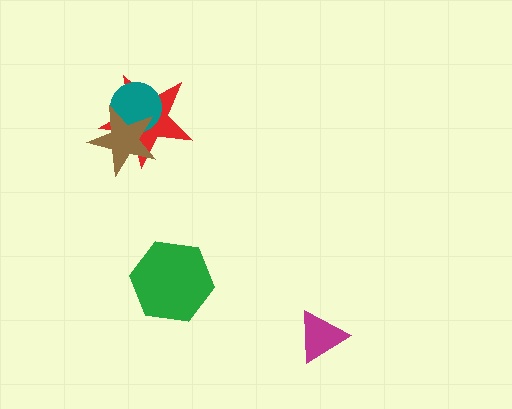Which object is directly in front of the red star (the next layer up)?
The teal circle is directly in front of the red star.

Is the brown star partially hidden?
No, no other shape covers it.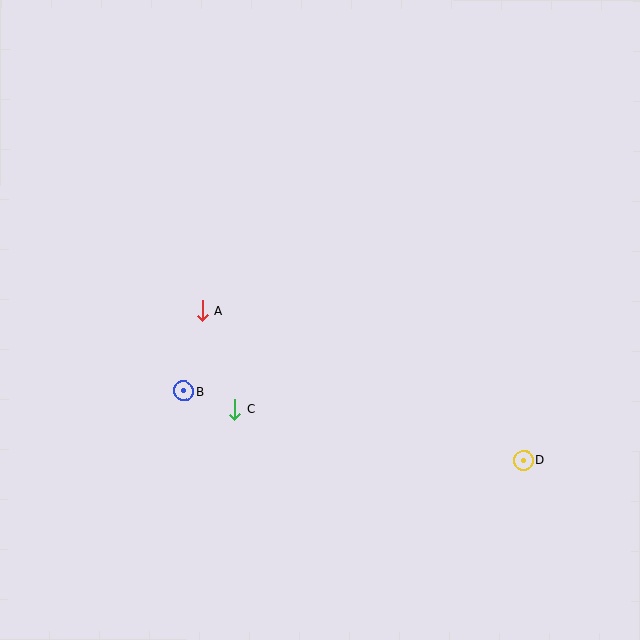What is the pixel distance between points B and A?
The distance between B and A is 83 pixels.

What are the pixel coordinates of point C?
Point C is at (235, 409).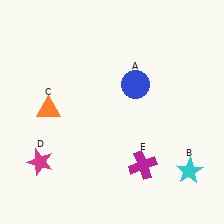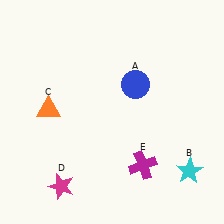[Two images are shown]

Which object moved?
The magenta star (D) moved down.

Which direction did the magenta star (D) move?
The magenta star (D) moved down.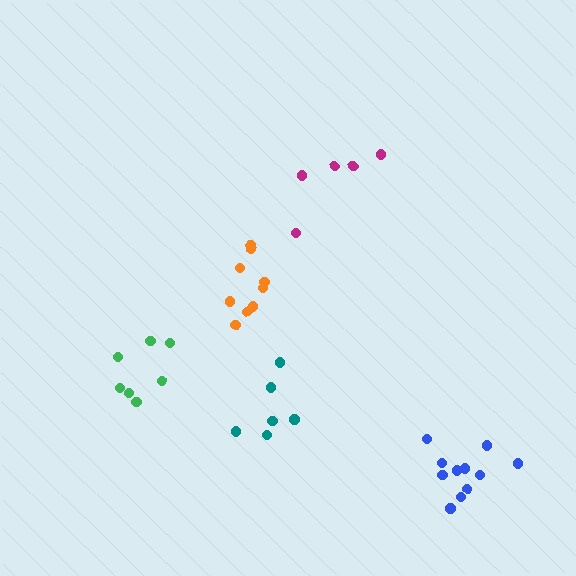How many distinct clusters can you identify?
There are 5 distinct clusters.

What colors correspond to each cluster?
The clusters are colored: blue, teal, magenta, green, orange.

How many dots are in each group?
Group 1: 11 dots, Group 2: 6 dots, Group 3: 5 dots, Group 4: 7 dots, Group 5: 9 dots (38 total).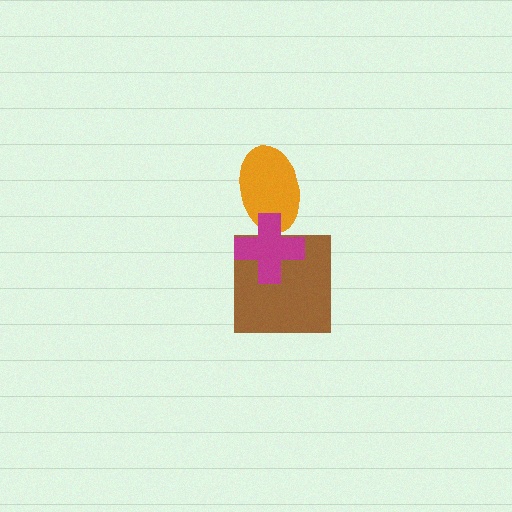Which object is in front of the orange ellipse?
The magenta cross is in front of the orange ellipse.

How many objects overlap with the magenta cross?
2 objects overlap with the magenta cross.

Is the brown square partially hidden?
Yes, it is partially covered by another shape.